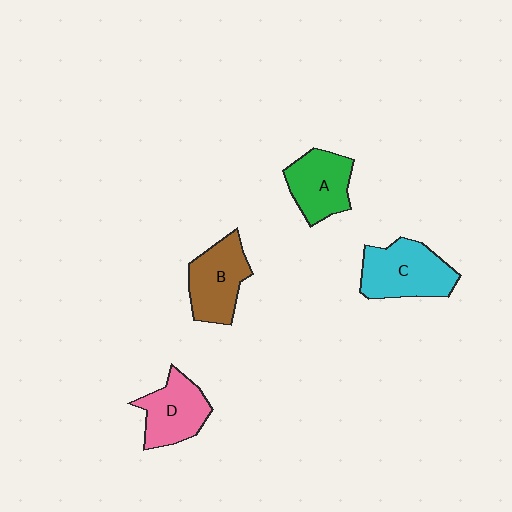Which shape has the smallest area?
Shape A (green).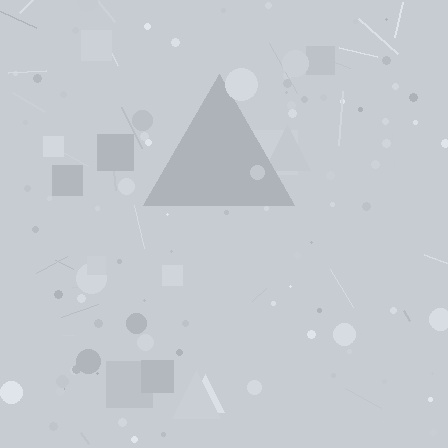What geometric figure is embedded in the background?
A triangle is embedded in the background.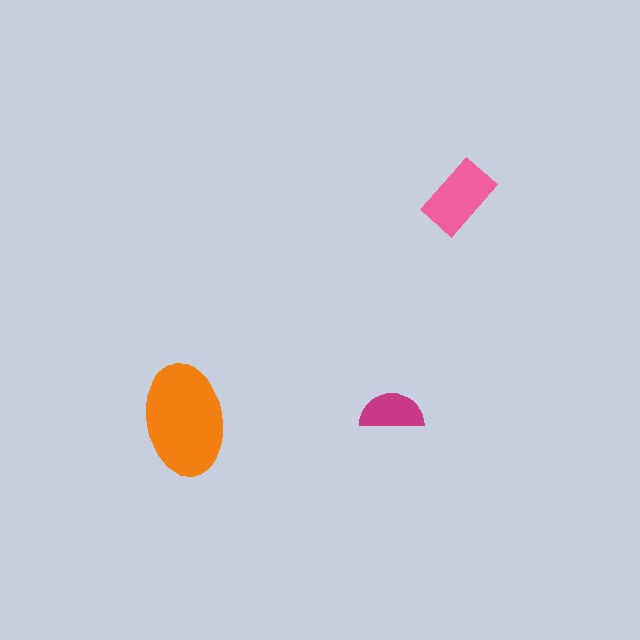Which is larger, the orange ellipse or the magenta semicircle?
The orange ellipse.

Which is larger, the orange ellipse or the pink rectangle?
The orange ellipse.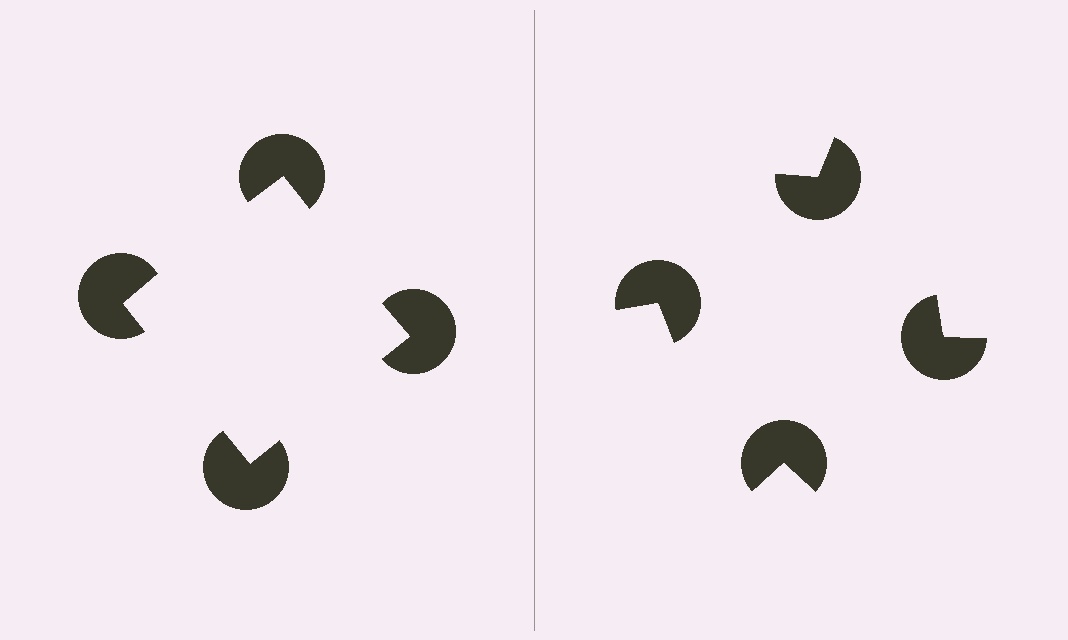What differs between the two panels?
The pac-man discs are positioned identically on both sides; only the wedge orientations differ. On the left they align to a square; on the right they are misaligned.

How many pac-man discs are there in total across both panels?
8 — 4 on each side.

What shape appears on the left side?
An illusory square.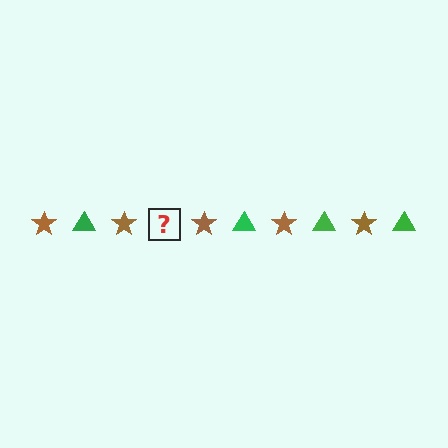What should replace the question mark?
The question mark should be replaced with a green triangle.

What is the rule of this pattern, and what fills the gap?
The rule is that the pattern alternates between brown star and green triangle. The gap should be filled with a green triangle.